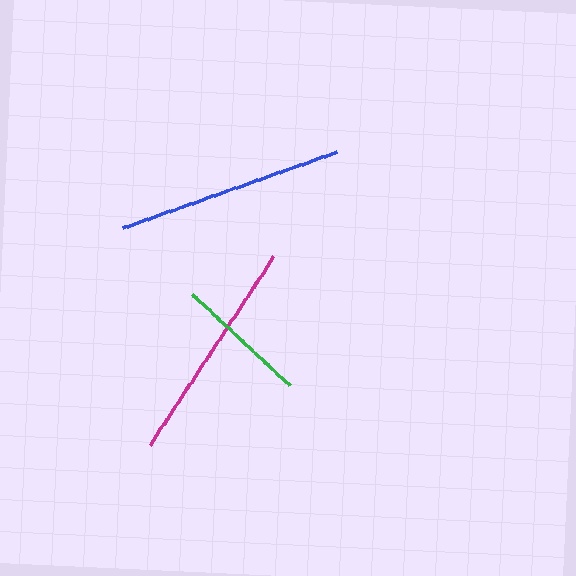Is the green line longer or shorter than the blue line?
The blue line is longer than the green line.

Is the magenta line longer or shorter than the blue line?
The blue line is longer than the magenta line.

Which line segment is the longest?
The blue line is the longest at approximately 228 pixels.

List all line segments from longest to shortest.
From longest to shortest: blue, magenta, green.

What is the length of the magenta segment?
The magenta segment is approximately 226 pixels long.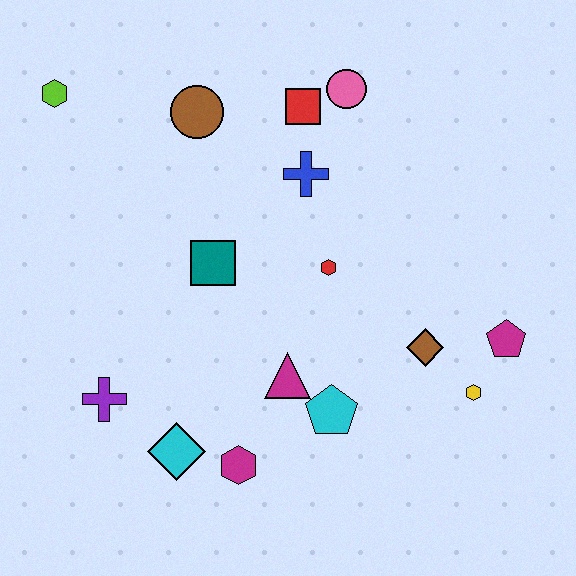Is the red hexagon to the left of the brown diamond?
Yes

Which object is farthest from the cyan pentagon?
The lime hexagon is farthest from the cyan pentagon.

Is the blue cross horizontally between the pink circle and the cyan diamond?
Yes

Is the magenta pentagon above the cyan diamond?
Yes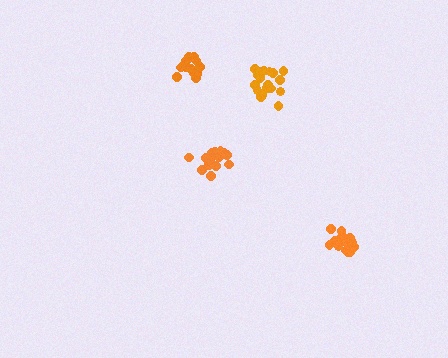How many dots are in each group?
Group 1: 19 dots, Group 2: 19 dots, Group 3: 14 dots, Group 4: 18 dots (70 total).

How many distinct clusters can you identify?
There are 4 distinct clusters.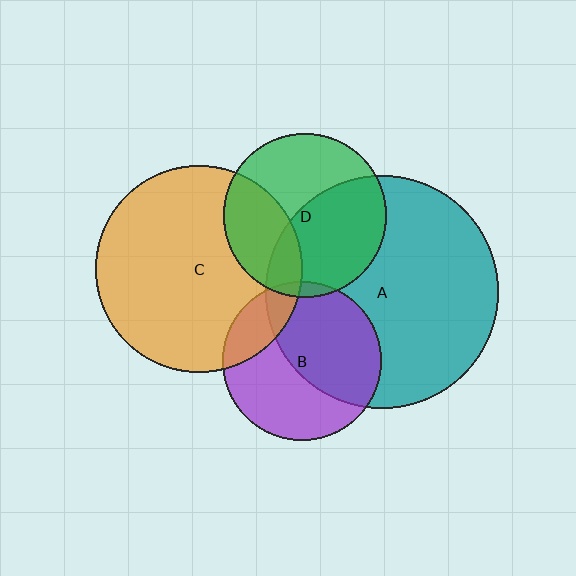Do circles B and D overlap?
Yes.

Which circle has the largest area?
Circle A (teal).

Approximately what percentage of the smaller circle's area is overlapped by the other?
Approximately 5%.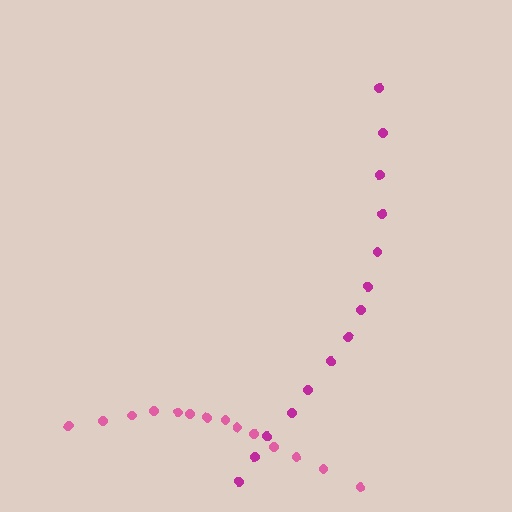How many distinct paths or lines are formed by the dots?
There are 2 distinct paths.